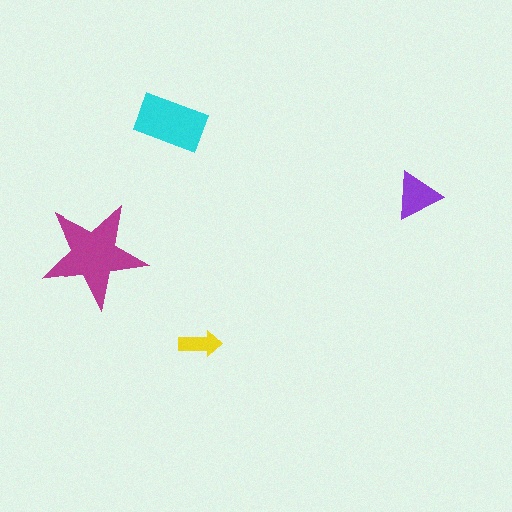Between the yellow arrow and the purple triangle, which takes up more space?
The purple triangle.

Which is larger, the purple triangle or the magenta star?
The magenta star.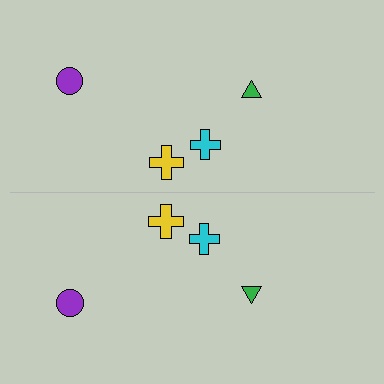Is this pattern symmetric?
Yes, this pattern has bilateral (reflection) symmetry.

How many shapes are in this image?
There are 8 shapes in this image.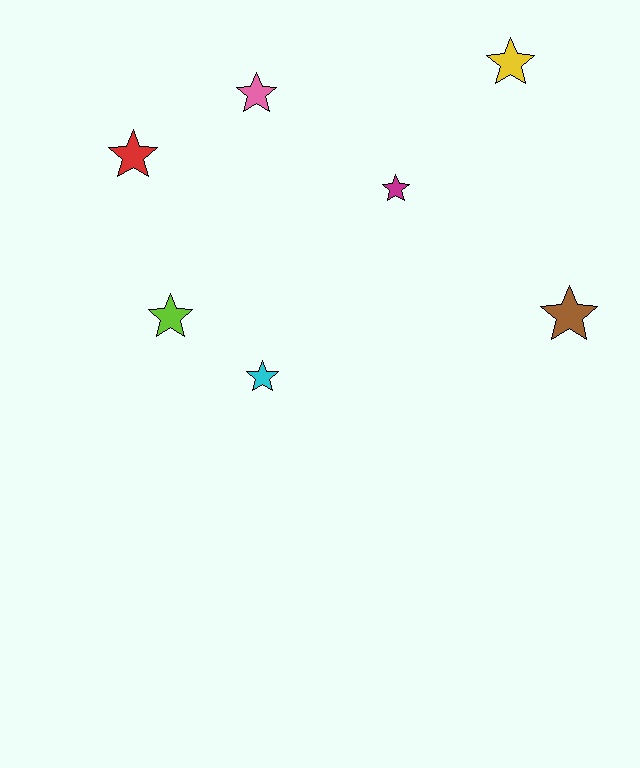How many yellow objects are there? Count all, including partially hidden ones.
There is 1 yellow object.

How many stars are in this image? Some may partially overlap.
There are 7 stars.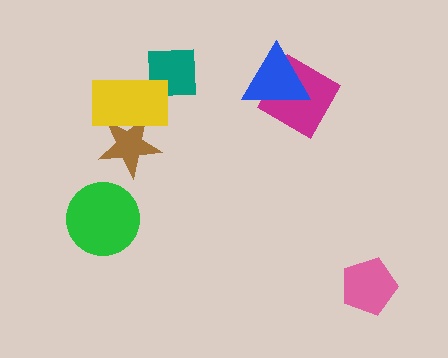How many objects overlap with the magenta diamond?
1 object overlaps with the magenta diamond.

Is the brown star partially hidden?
Yes, it is partially covered by another shape.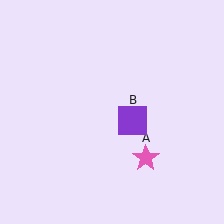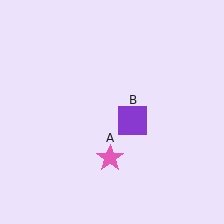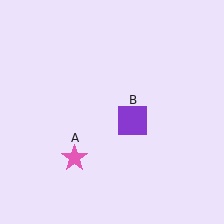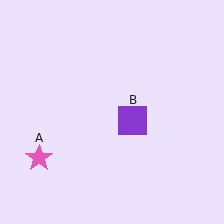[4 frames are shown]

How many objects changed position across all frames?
1 object changed position: pink star (object A).